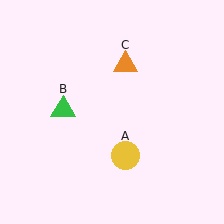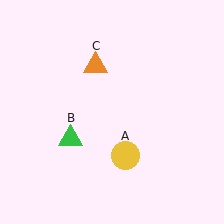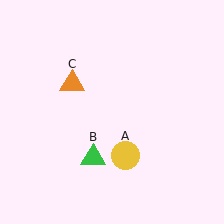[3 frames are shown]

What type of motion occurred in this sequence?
The green triangle (object B), orange triangle (object C) rotated counterclockwise around the center of the scene.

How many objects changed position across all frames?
2 objects changed position: green triangle (object B), orange triangle (object C).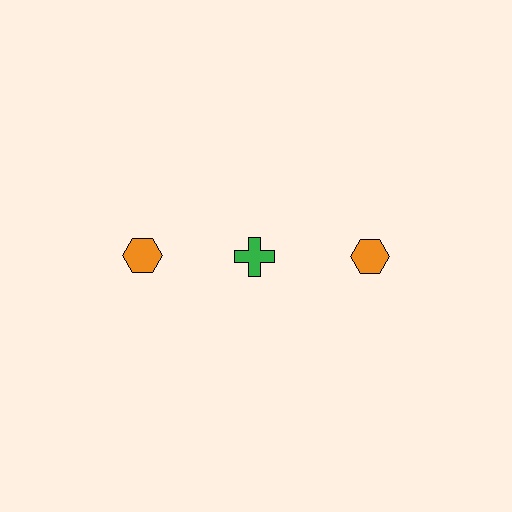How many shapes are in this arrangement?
There are 3 shapes arranged in a grid pattern.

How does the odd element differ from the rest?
It differs in both color (green instead of orange) and shape (cross instead of hexagon).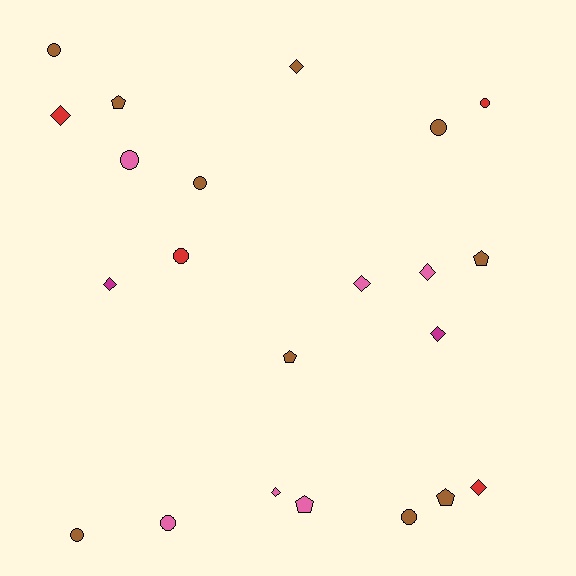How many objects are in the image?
There are 22 objects.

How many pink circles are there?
There are 2 pink circles.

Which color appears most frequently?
Brown, with 10 objects.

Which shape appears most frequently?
Circle, with 9 objects.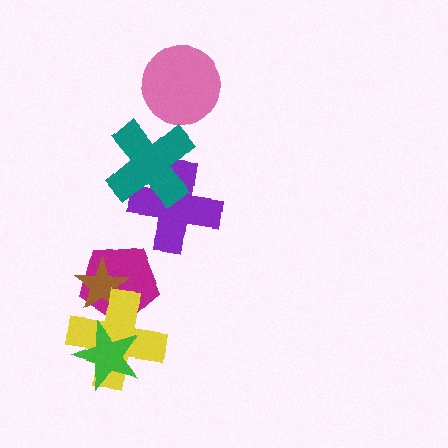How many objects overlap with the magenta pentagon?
2 objects overlap with the magenta pentagon.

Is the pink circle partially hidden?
No, no other shape covers it.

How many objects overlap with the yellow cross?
3 objects overlap with the yellow cross.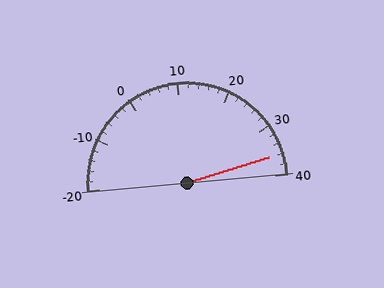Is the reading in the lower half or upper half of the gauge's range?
The reading is in the upper half of the range (-20 to 40).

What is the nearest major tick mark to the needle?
The nearest major tick mark is 40.